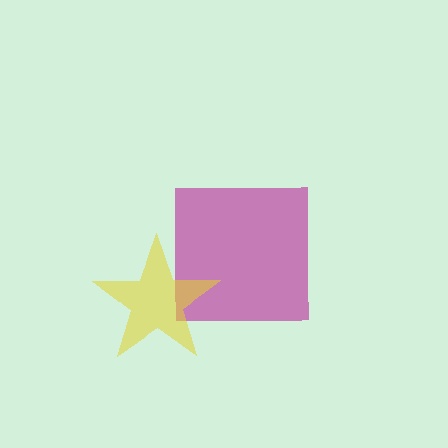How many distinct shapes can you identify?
There are 2 distinct shapes: a magenta square, a yellow star.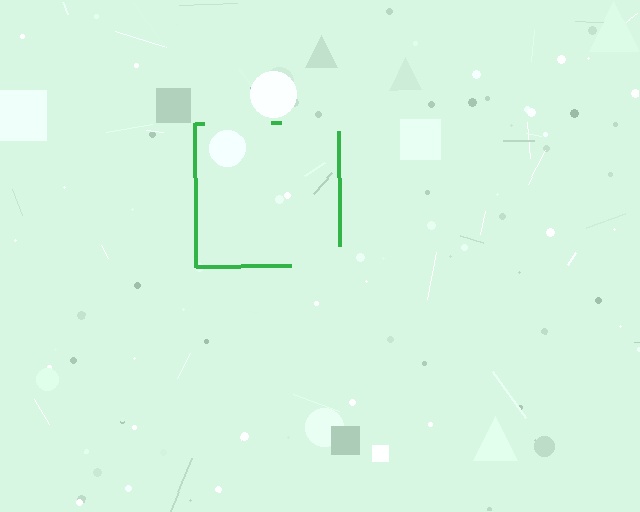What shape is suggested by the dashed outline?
The dashed outline suggests a square.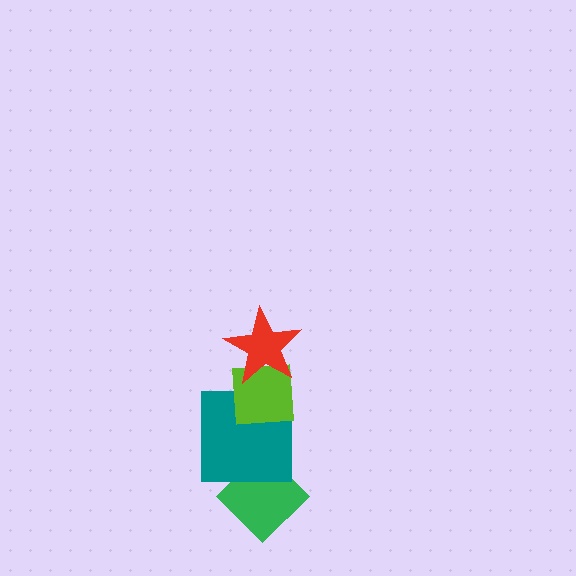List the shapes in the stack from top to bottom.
From top to bottom: the red star, the lime square, the teal square, the green diamond.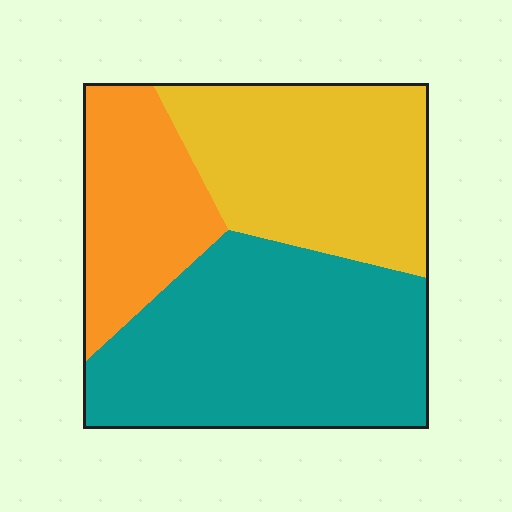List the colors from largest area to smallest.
From largest to smallest: teal, yellow, orange.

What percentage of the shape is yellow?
Yellow takes up between a third and a half of the shape.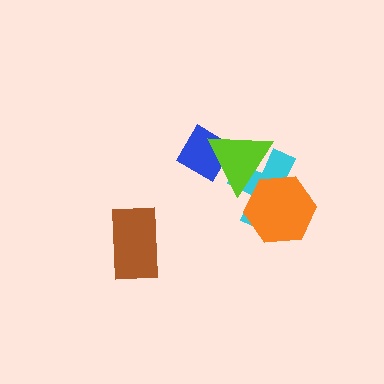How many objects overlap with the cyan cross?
2 objects overlap with the cyan cross.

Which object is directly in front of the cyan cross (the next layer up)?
The orange hexagon is directly in front of the cyan cross.